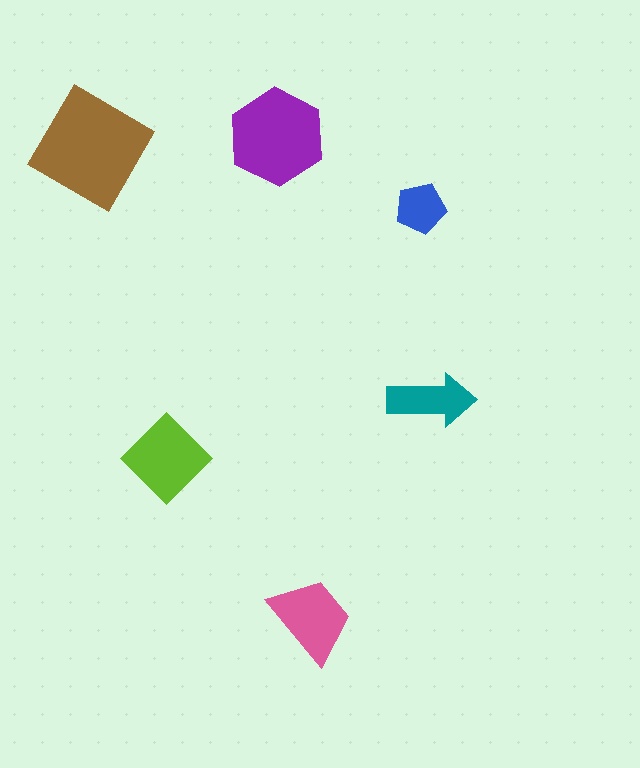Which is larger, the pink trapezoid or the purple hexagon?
The purple hexagon.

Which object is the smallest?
The blue pentagon.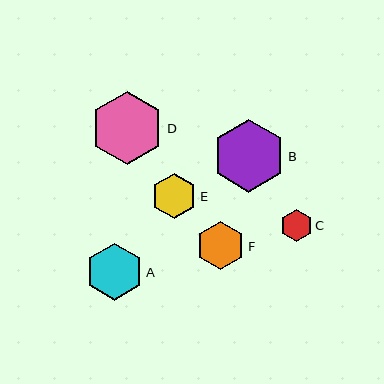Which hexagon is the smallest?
Hexagon C is the smallest with a size of approximately 32 pixels.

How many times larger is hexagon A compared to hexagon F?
Hexagon A is approximately 1.2 times the size of hexagon F.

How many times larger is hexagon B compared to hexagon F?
Hexagon B is approximately 1.5 times the size of hexagon F.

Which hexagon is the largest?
Hexagon D is the largest with a size of approximately 73 pixels.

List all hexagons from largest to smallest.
From largest to smallest: D, B, A, F, E, C.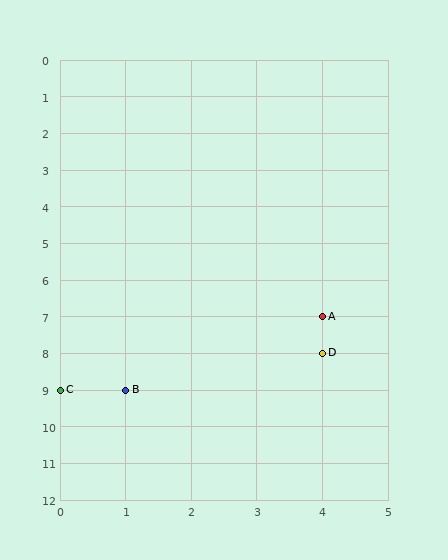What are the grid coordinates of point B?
Point B is at grid coordinates (1, 9).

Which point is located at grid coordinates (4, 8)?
Point D is at (4, 8).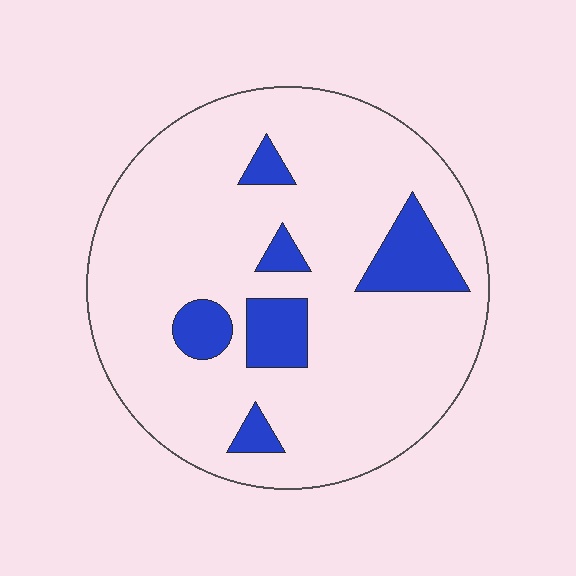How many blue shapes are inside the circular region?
6.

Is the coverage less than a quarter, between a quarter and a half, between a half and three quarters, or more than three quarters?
Less than a quarter.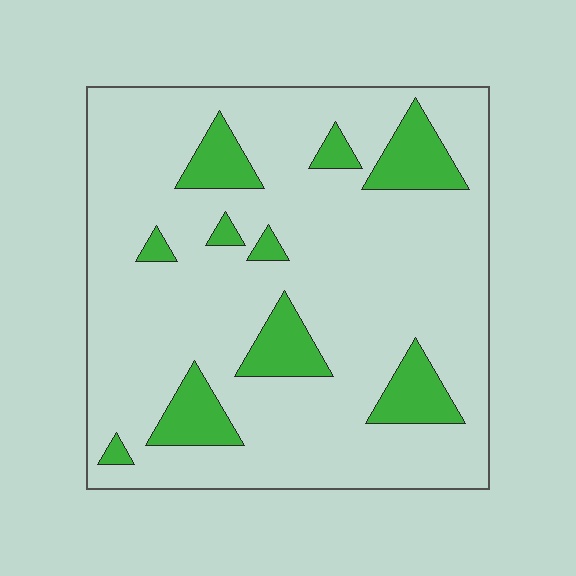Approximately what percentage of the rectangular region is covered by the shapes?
Approximately 15%.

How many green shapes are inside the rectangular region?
10.